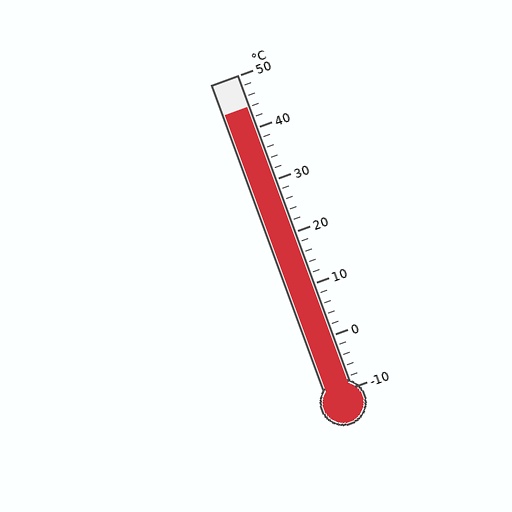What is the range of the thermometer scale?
The thermometer scale ranges from -10°C to 50°C.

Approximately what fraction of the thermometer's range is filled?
The thermometer is filled to approximately 90% of its range.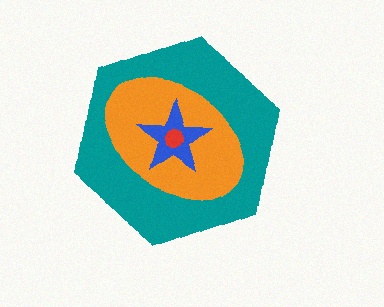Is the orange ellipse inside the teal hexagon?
Yes.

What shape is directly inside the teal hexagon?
The orange ellipse.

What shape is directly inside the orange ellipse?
The blue star.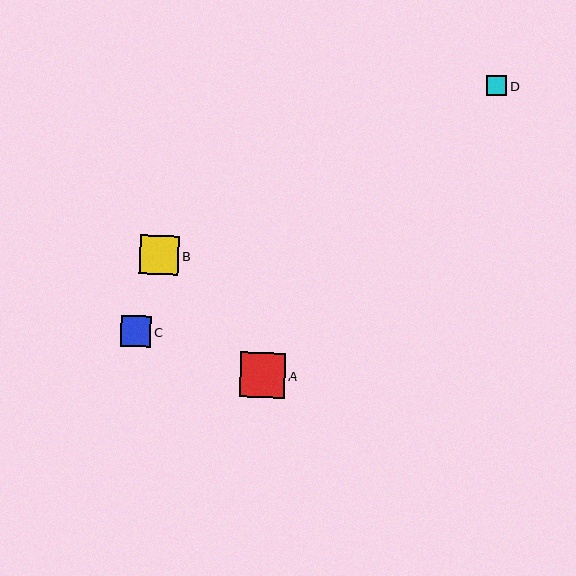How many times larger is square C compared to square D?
Square C is approximately 1.5 times the size of square D.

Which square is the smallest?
Square D is the smallest with a size of approximately 21 pixels.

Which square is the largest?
Square A is the largest with a size of approximately 45 pixels.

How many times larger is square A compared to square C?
Square A is approximately 1.5 times the size of square C.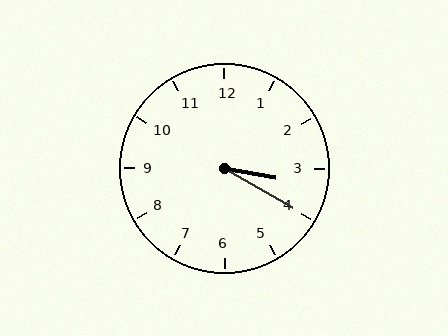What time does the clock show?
3:20.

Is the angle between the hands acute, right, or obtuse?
It is acute.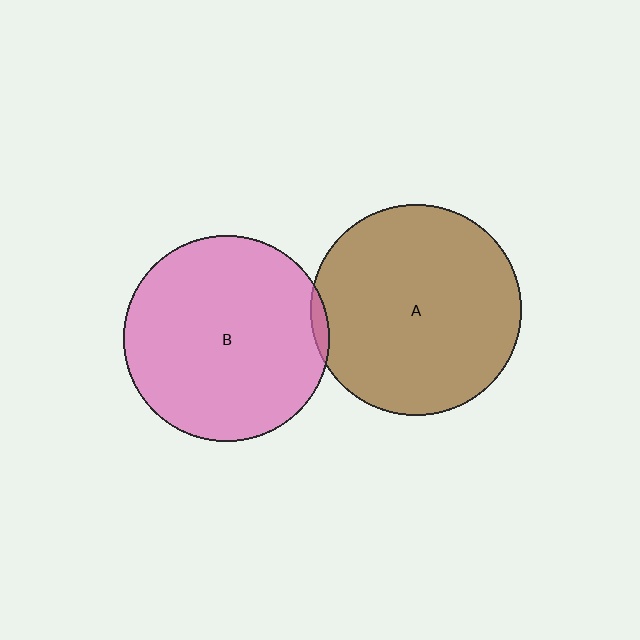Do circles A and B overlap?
Yes.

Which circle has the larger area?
Circle A (brown).